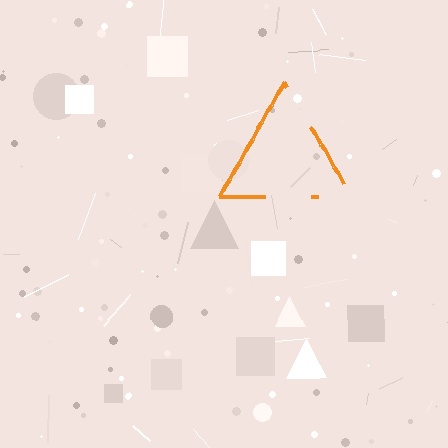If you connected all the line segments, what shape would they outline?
They would outline a triangle.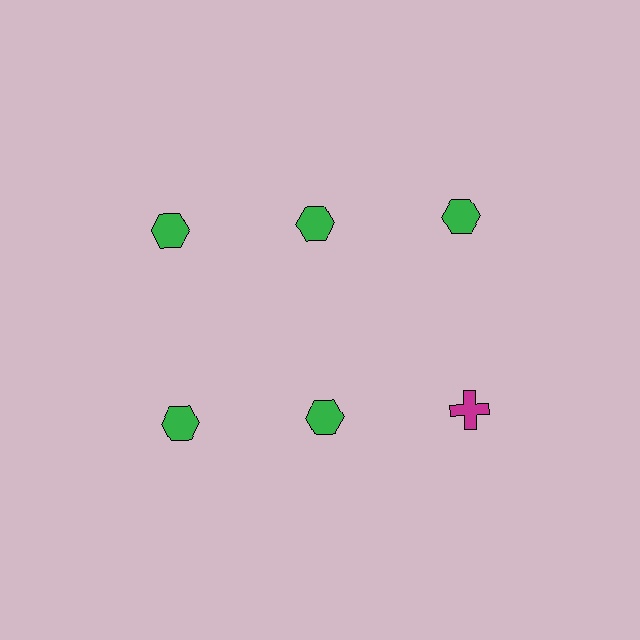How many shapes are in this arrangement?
There are 6 shapes arranged in a grid pattern.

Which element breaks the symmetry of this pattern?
The magenta cross in the second row, center column breaks the symmetry. All other shapes are green hexagons.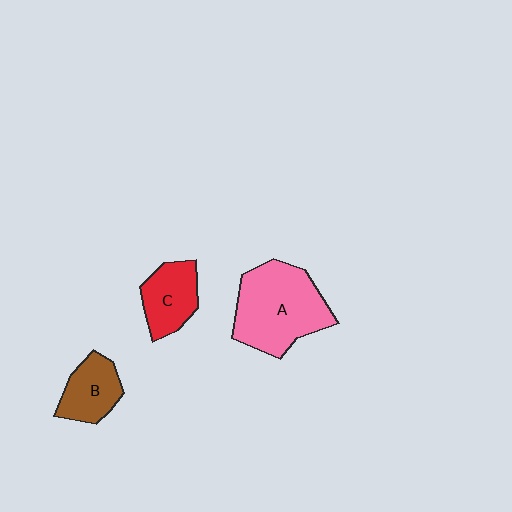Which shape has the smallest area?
Shape B (brown).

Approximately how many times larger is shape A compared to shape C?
Approximately 1.9 times.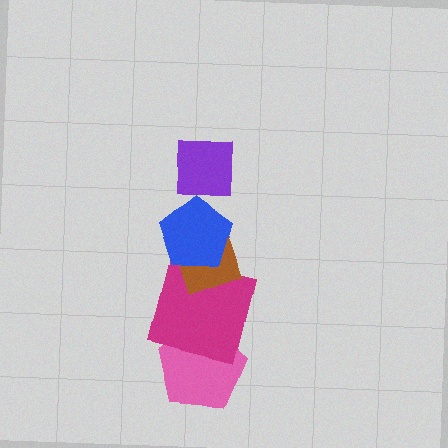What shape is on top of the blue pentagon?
The purple square is on top of the blue pentagon.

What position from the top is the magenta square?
The magenta square is 4th from the top.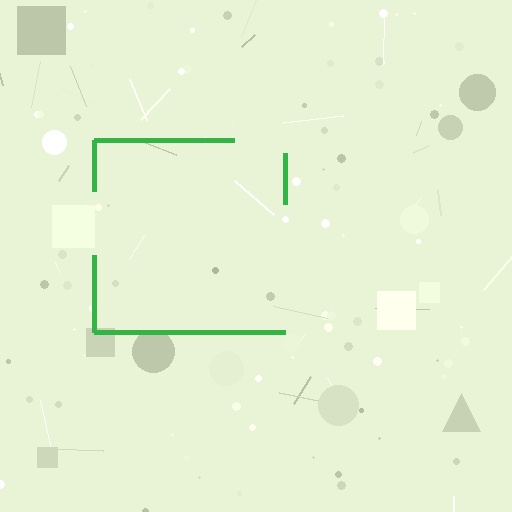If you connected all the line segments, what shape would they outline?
They would outline a square.